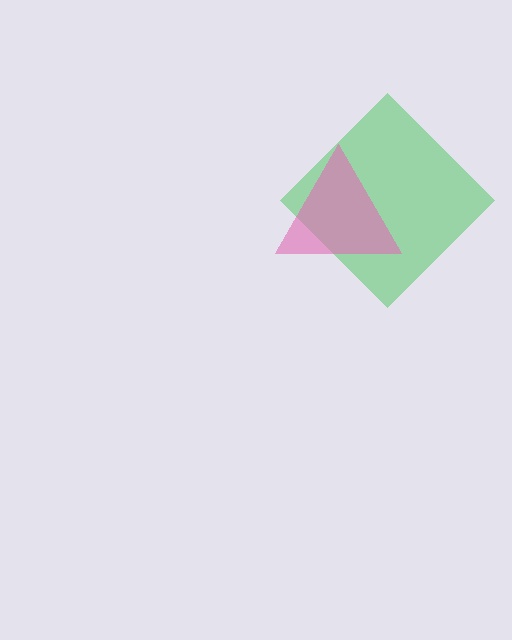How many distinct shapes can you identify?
There are 2 distinct shapes: a green diamond, a pink triangle.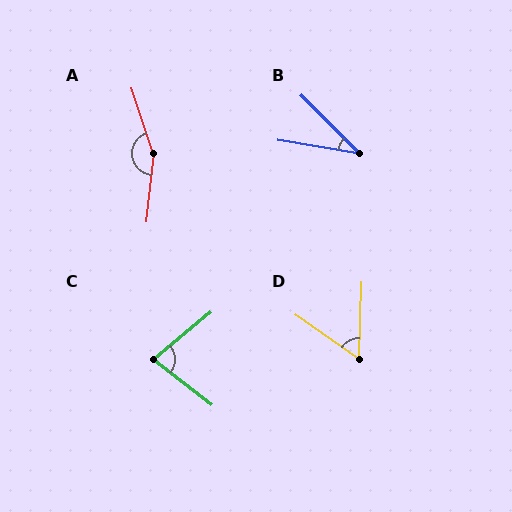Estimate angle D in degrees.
Approximately 57 degrees.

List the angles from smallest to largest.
B (35°), D (57°), C (77°), A (156°).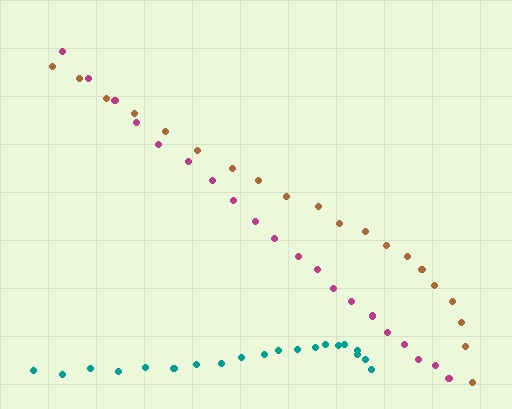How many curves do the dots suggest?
There are 3 distinct paths.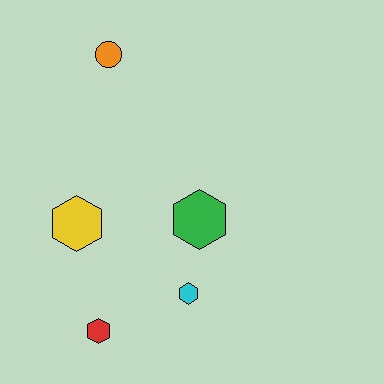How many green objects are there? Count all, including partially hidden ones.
There is 1 green object.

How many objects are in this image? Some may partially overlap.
There are 5 objects.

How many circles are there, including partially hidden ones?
There is 1 circle.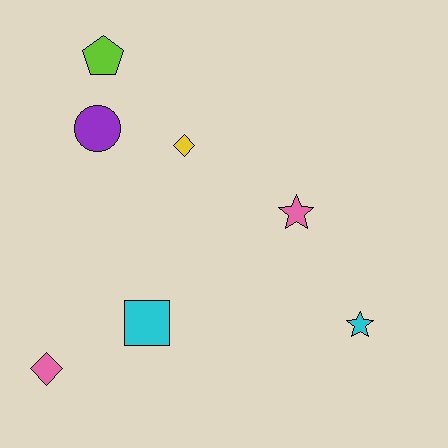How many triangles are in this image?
There are no triangles.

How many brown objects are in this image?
There are no brown objects.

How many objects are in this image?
There are 7 objects.